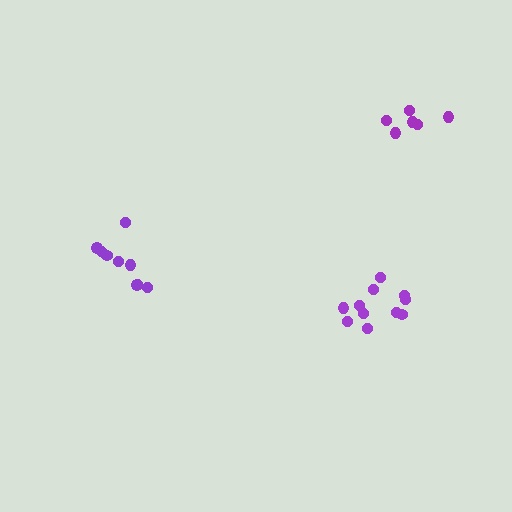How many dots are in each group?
Group 1: 6 dots, Group 2: 9 dots, Group 3: 11 dots (26 total).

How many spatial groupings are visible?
There are 3 spatial groupings.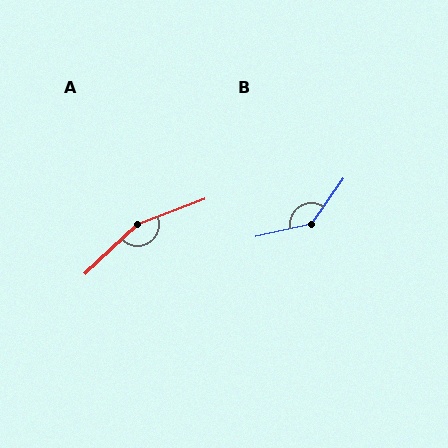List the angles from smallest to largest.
B (138°), A (158°).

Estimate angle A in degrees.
Approximately 158 degrees.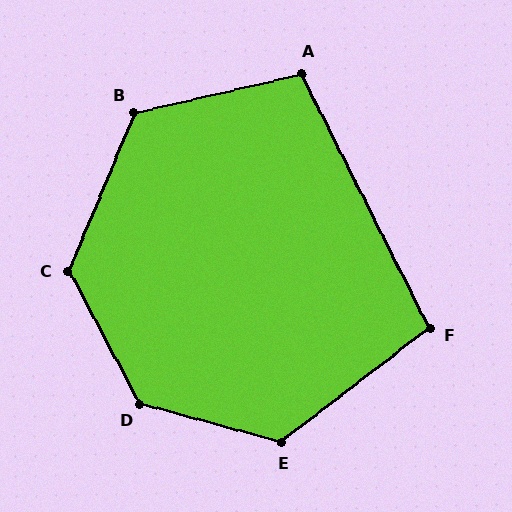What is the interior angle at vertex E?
Approximately 127 degrees (obtuse).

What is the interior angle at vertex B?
Approximately 126 degrees (obtuse).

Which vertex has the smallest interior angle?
F, at approximately 101 degrees.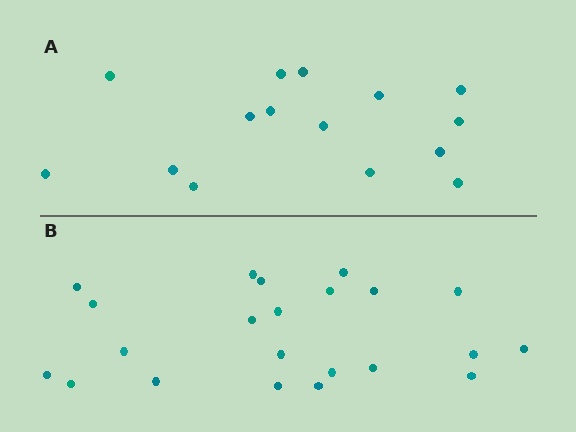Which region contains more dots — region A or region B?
Region B (the bottom region) has more dots.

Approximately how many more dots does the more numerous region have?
Region B has roughly 8 or so more dots than region A.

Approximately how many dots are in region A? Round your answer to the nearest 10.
About 20 dots. (The exact count is 15, which rounds to 20.)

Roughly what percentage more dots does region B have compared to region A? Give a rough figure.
About 45% more.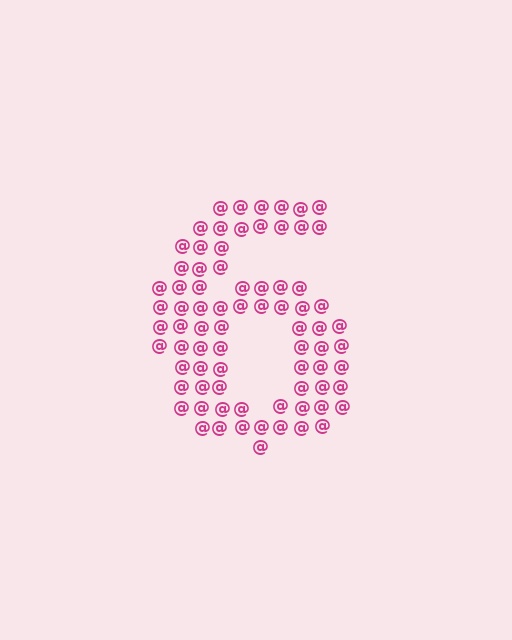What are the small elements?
The small elements are at signs.